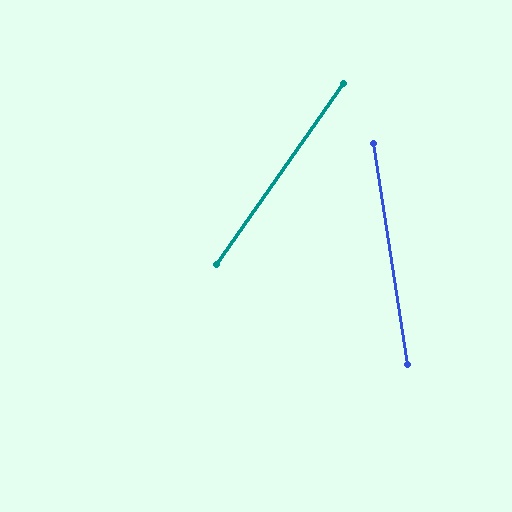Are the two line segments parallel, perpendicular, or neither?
Neither parallel nor perpendicular — they differ by about 44°.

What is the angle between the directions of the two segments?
Approximately 44 degrees.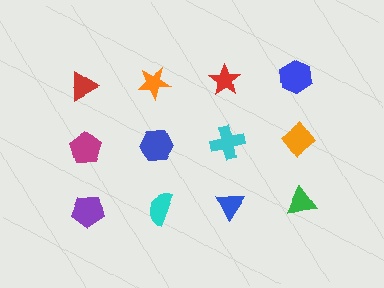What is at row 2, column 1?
A magenta pentagon.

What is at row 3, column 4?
A green triangle.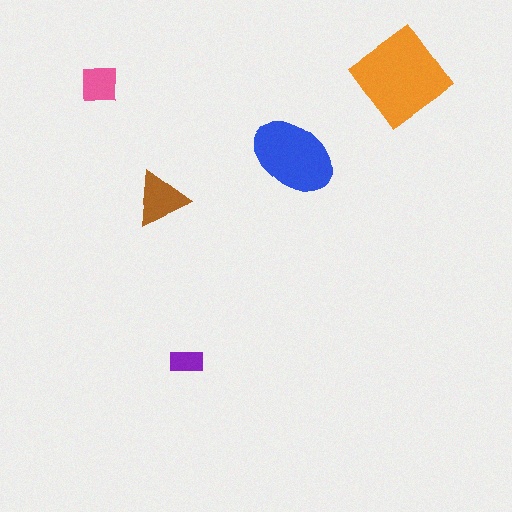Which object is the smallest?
The purple rectangle.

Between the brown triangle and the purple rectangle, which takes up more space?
The brown triangle.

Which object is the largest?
The orange diamond.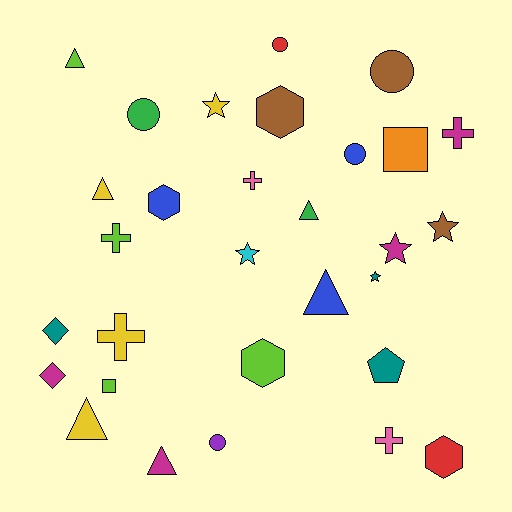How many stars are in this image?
There are 5 stars.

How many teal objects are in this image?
There are 3 teal objects.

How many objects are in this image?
There are 30 objects.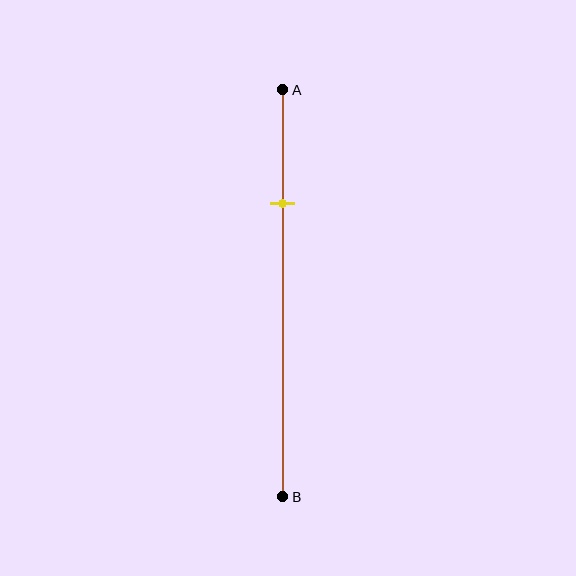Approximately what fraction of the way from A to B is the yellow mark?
The yellow mark is approximately 30% of the way from A to B.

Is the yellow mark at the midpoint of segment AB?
No, the mark is at about 30% from A, not at the 50% midpoint.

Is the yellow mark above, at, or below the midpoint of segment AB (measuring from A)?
The yellow mark is above the midpoint of segment AB.